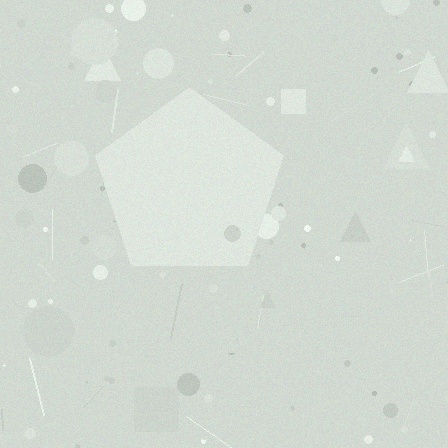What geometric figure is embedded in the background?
A pentagon is embedded in the background.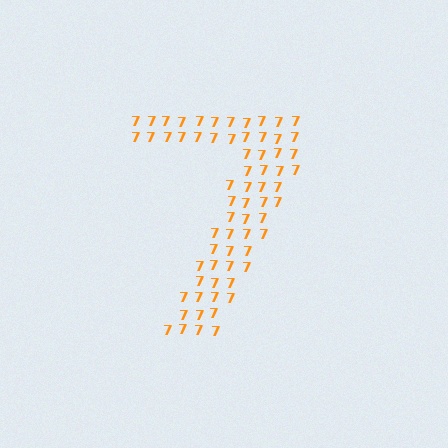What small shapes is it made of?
It is made of small digit 7's.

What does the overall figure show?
The overall figure shows the digit 7.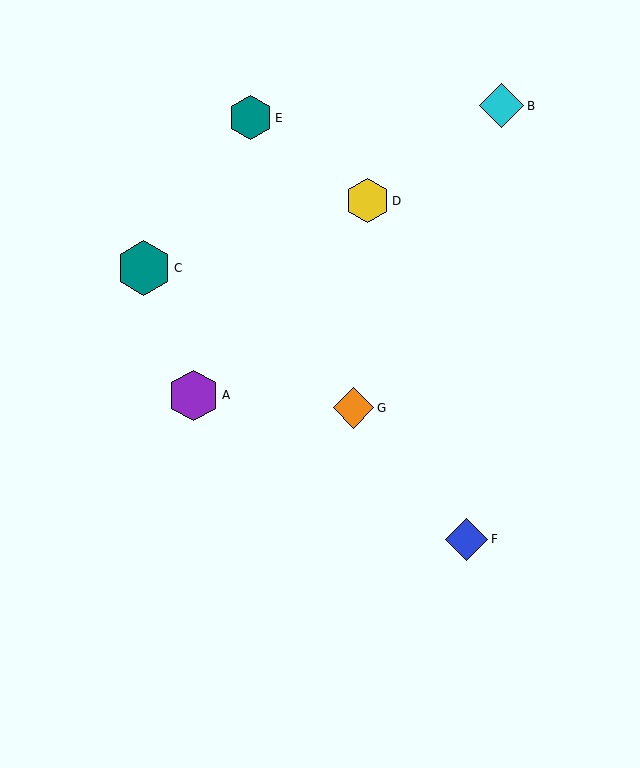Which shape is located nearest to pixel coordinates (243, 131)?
The teal hexagon (labeled E) at (250, 118) is nearest to that location.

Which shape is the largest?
The teal hexagon (labeled C) is the largest.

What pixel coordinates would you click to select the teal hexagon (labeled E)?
Click at (250, 118) to select the teal hexagon E.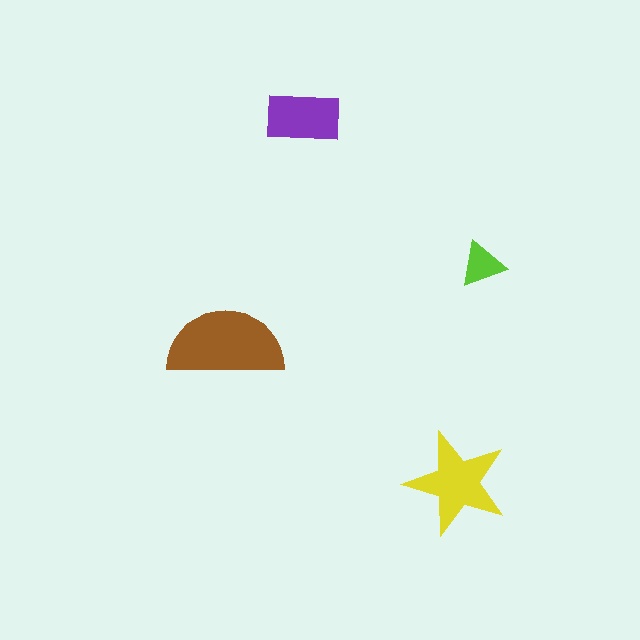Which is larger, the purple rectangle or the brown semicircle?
The brown semicircle.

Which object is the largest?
The brown semicircle.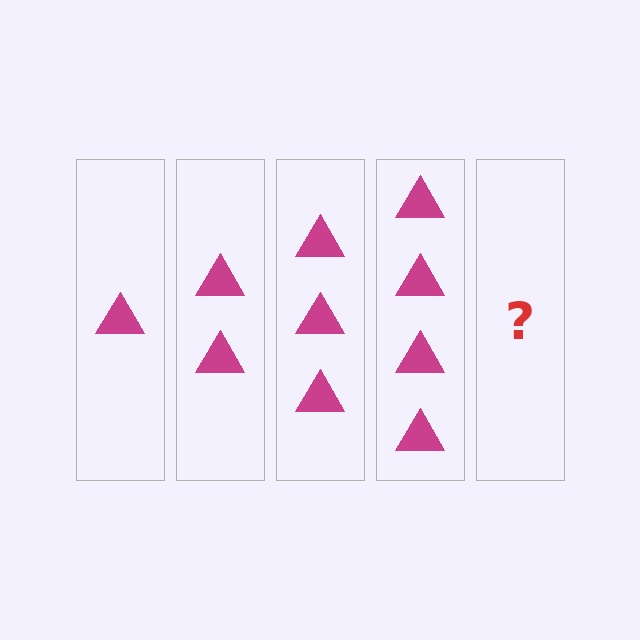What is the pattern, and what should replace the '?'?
The pattern is that each step adds one more triangle. The '?' should be 5 triangles.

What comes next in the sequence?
The next element should be 5 triangles.